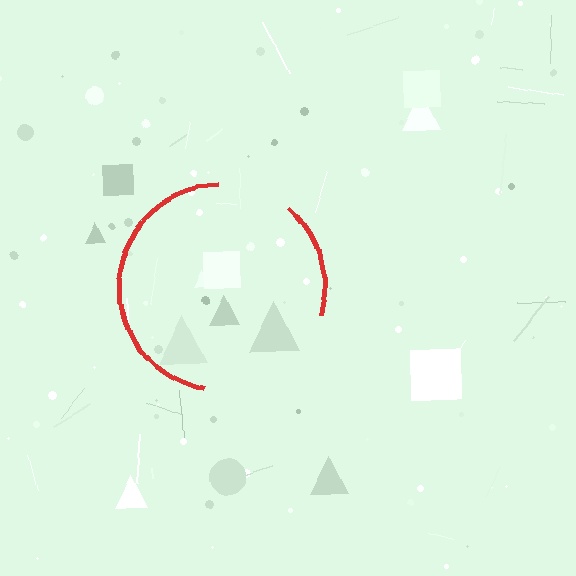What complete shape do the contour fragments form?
The contour fragments form a circle.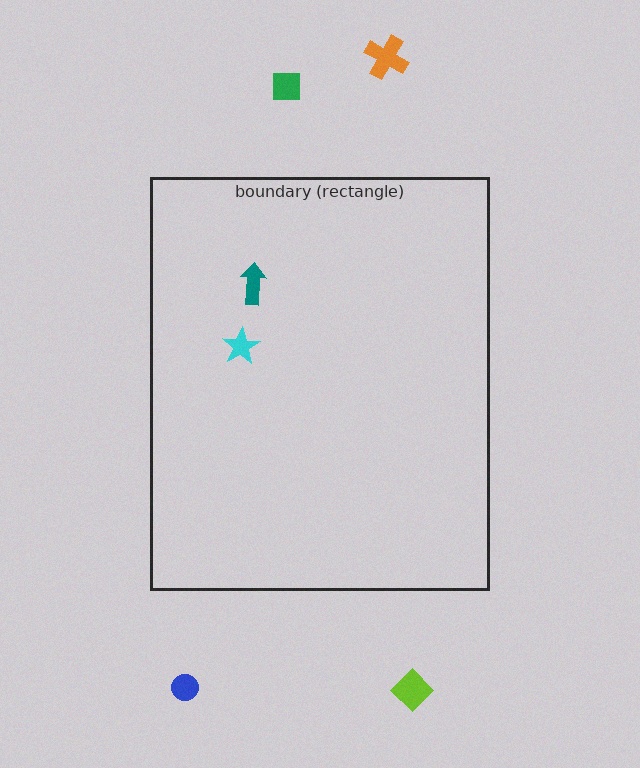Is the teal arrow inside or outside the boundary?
Inside.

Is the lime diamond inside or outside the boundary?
Outside.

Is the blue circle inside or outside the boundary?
Outside.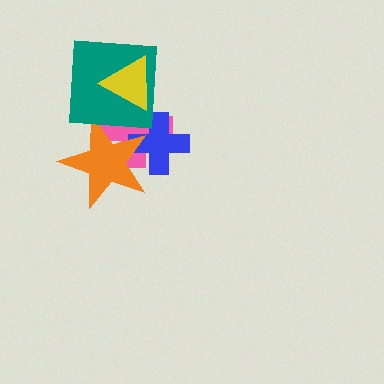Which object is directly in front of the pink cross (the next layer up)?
The blue cross is directly in front of the pink cross.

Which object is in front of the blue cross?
The orange star is in front of the blue cross.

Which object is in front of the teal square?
The yellow triangle is in front of the teal square.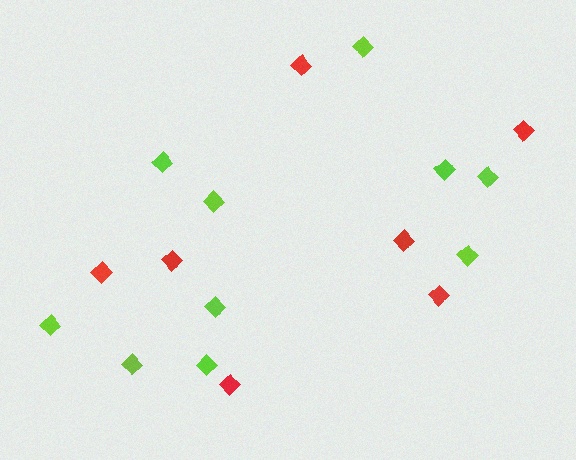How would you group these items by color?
There are 2 groups: one group of lime diamonds (10) and one group of red diamonds (7).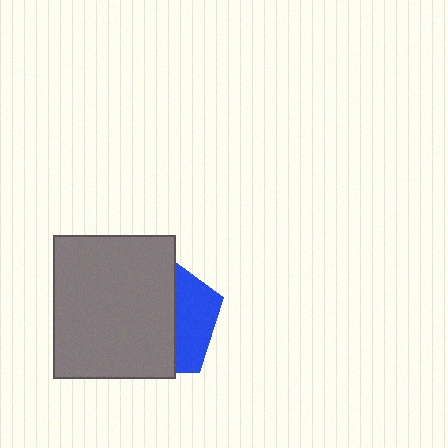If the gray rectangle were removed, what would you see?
You would see the complete blue pentagon.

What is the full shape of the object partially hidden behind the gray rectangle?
The partially hidden object is a blue pentagon.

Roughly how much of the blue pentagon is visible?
A small part of it is visible (roughly 33%).